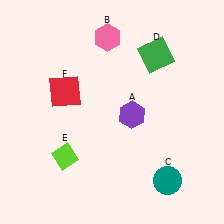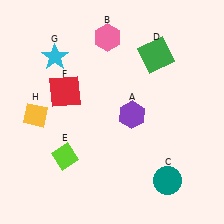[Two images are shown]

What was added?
A cyan star (G), a yellow diamond (H) were added in Image 2.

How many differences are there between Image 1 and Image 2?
There are 2 differences between the two images.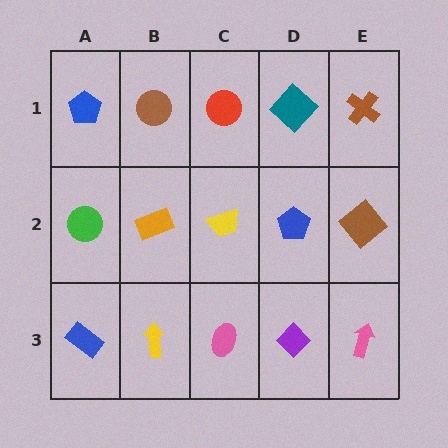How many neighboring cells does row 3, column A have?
2.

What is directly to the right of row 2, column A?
An orange rectangle.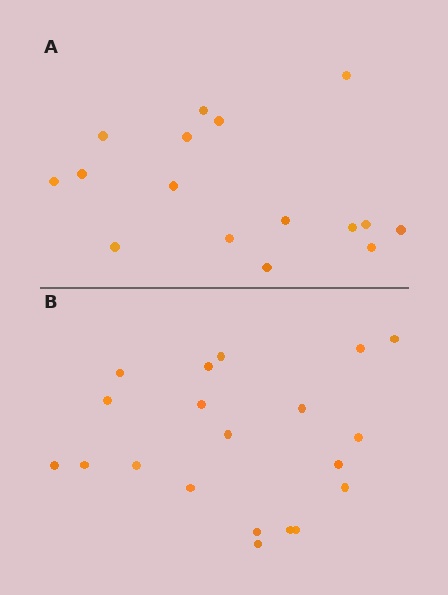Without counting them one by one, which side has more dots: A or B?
Region B (the bottom region) has more dots.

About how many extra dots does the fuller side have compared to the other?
Region B has about 4 more dots than region A.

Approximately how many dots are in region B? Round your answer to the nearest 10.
About 20 dots.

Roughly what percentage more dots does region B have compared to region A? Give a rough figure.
About 25% more.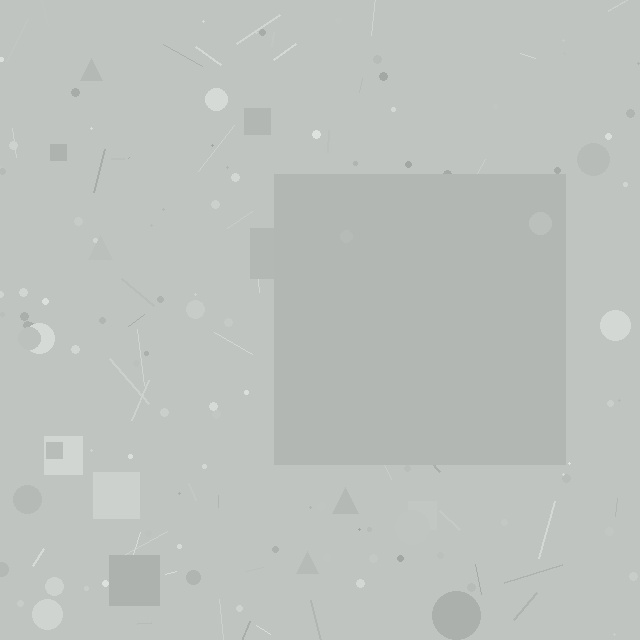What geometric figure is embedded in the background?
A square is embedded in the background.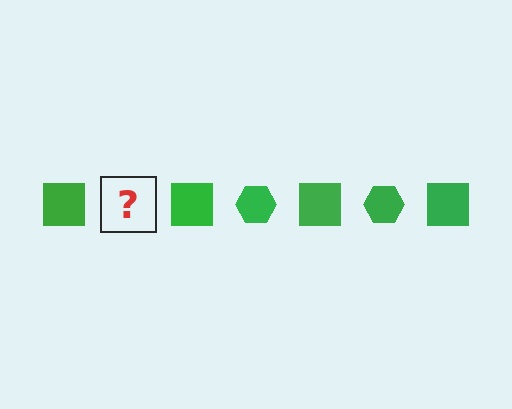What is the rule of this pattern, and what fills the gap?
The rule is that the pattern cycles through square, hexagon shapes in green. The gap should be filled with a green hexagon.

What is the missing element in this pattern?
The missing element is a green hexagon.